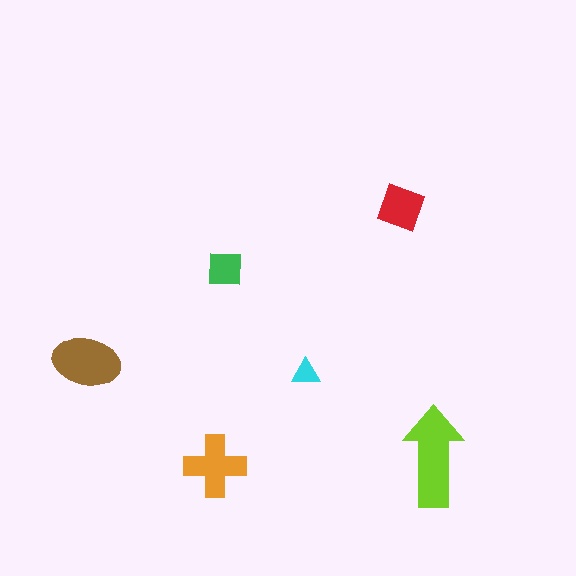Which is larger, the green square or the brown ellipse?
The brown ellipse.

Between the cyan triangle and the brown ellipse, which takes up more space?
The brown ellipse.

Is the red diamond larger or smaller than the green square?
Larger.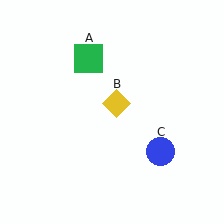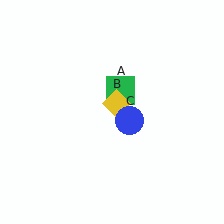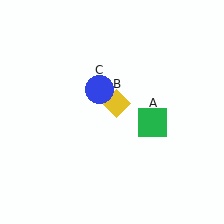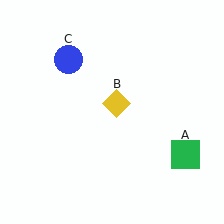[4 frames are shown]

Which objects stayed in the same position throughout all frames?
Yellow diamond (object B) remained stationary.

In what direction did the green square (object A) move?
The green square (object A) moved down and to the right.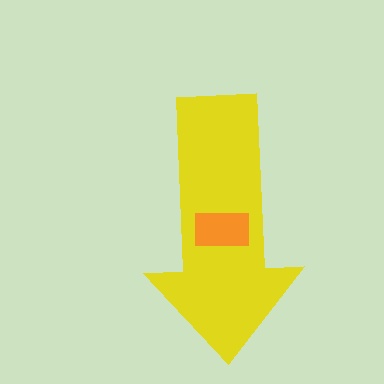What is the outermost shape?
The yellow arrow.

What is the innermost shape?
The orange rectangle.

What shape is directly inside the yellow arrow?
The orange rectangle.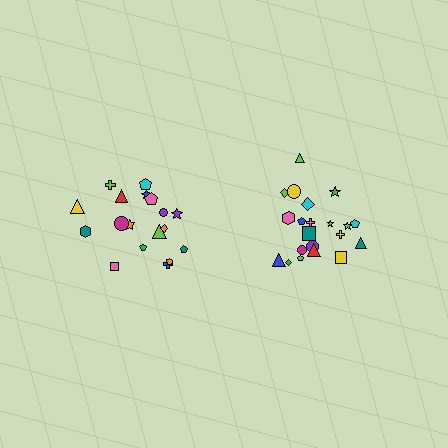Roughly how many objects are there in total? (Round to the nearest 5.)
Roughly 40 objects in total.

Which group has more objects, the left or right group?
The right group.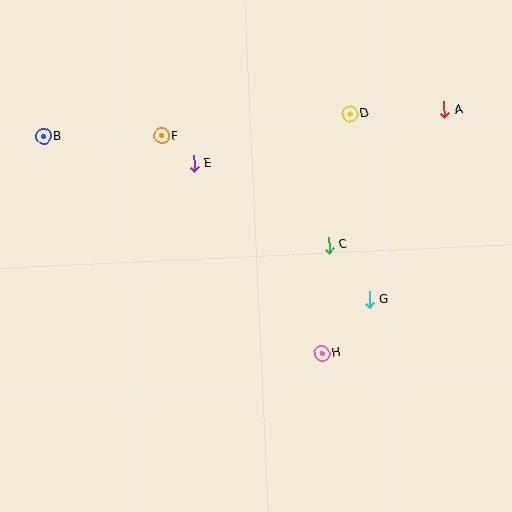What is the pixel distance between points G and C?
The distance between G and C is 68 pixels.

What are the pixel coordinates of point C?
Point C is at (329, 245).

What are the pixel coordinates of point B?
Point B is at (43, 136).